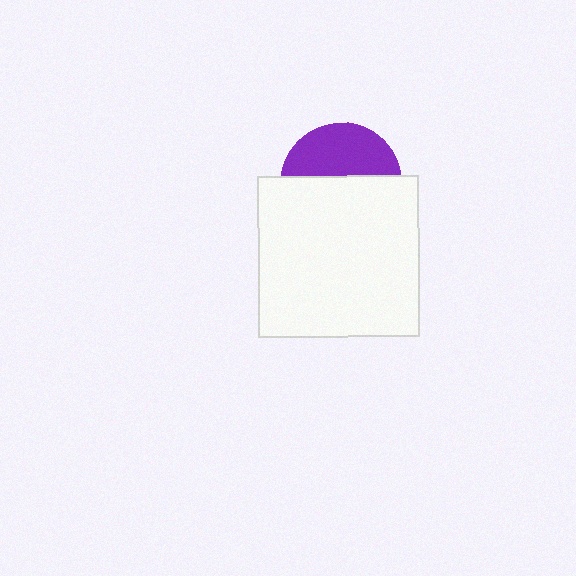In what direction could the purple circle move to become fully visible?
The purple circle could move up. That would shift it out from behind the white square entirely.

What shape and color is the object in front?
The object in front is a white square.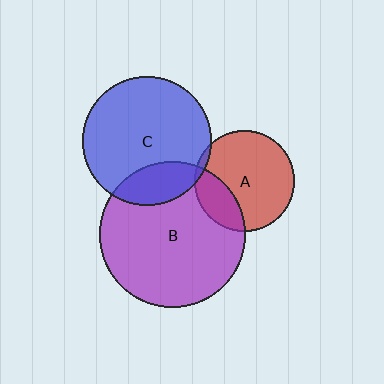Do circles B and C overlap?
Yes.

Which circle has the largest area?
Circle B (purple).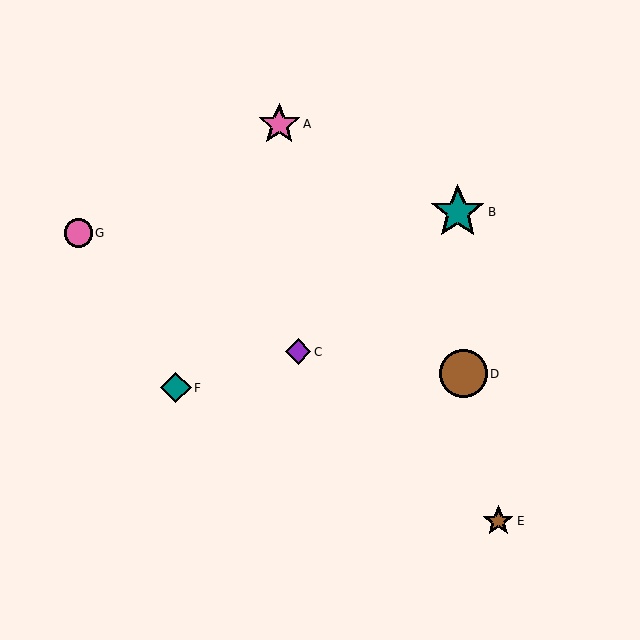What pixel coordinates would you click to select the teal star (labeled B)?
Click at (458, 212) to select the teal star B.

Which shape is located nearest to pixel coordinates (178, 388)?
The teal diamond (labeled F) at (176, 388) is nearest to that location.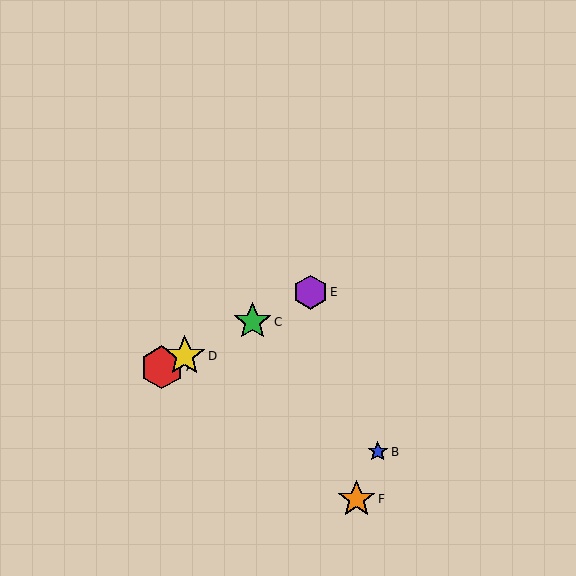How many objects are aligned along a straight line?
4 objects (A, C, D, E) are aligned along a straight line.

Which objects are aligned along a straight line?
Objects A, C, D, E are aligned along a straight line.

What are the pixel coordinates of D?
Object D is at (185, 356).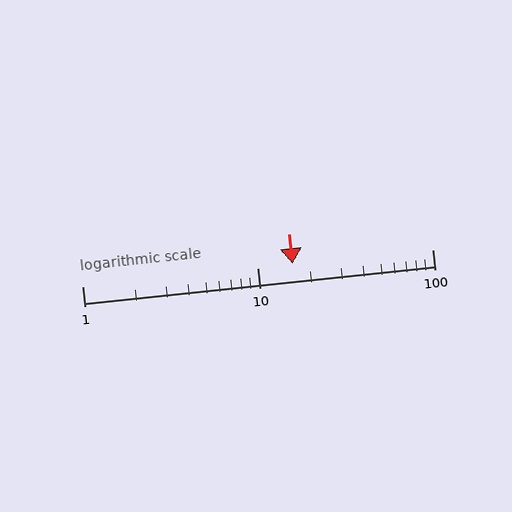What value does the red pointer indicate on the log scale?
The pointer indicates approximately 16.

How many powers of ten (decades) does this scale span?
The scale spans 2 decades, from 1 to 100.